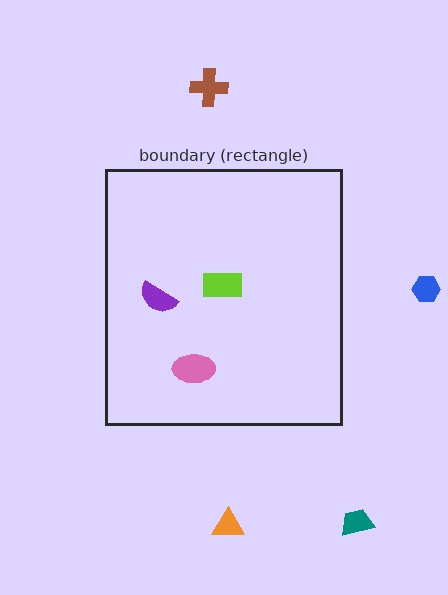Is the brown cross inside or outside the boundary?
Outside.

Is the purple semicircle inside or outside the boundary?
Inside.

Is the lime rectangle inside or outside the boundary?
Inside.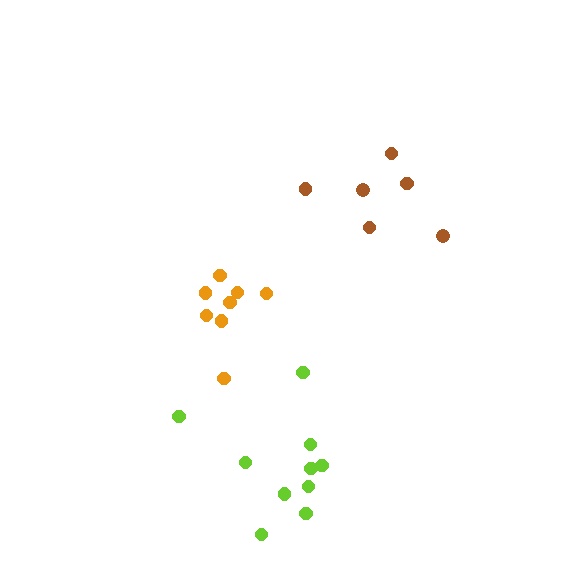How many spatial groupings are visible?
There are 3 spatial groupings.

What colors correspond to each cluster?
The clusters are colored: orange, lime, brown.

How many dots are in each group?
Group 1: 8 dots, Group 2: 10 dots, Group 3: 6 dots (24 total).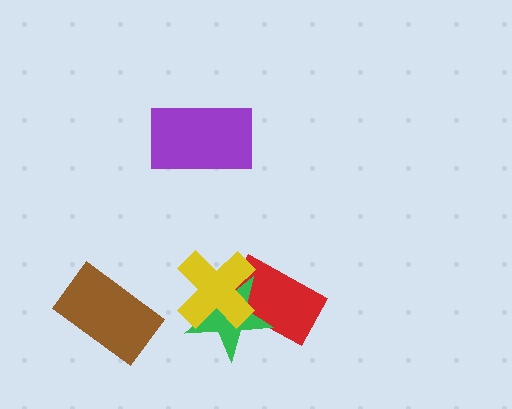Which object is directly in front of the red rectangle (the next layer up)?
The green star is directly in front of the red rectangle.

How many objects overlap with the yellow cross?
2 objects overlap with the yellow cross.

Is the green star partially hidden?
Yes, it is partially covered by another shape.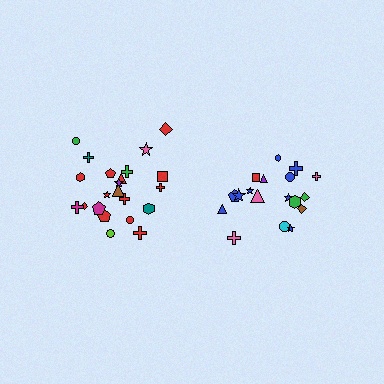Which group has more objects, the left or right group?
The left group.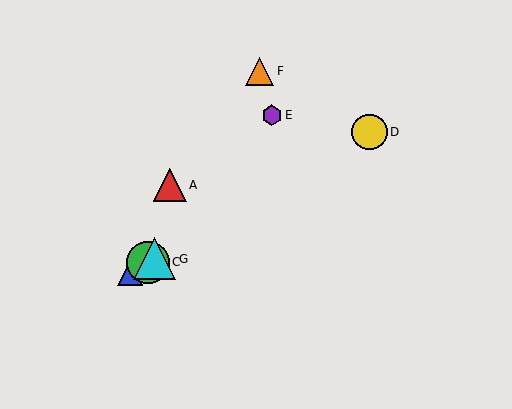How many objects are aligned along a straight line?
4 objects (B, C, D, G) are aligned along a straight line.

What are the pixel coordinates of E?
Object E is at (272, 115).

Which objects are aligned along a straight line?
Objects B, C, D, G are aligned along a straight line.